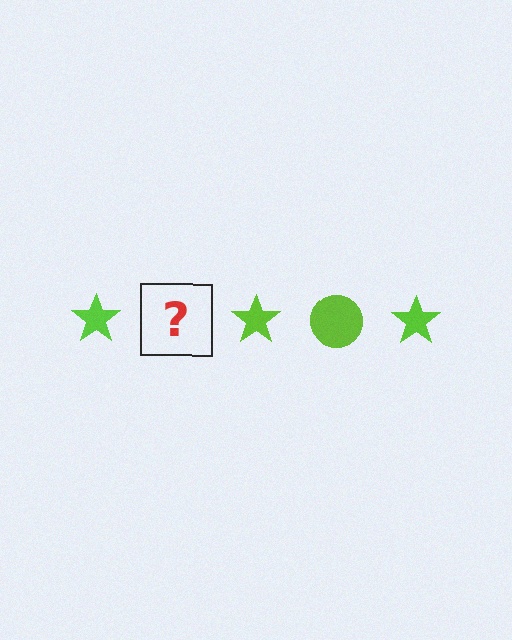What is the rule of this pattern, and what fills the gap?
The rule is that the pattern cycles through star, circle shapes in lime. The gap should be filled with a lime circle.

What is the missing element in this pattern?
The missing element is a lime circle.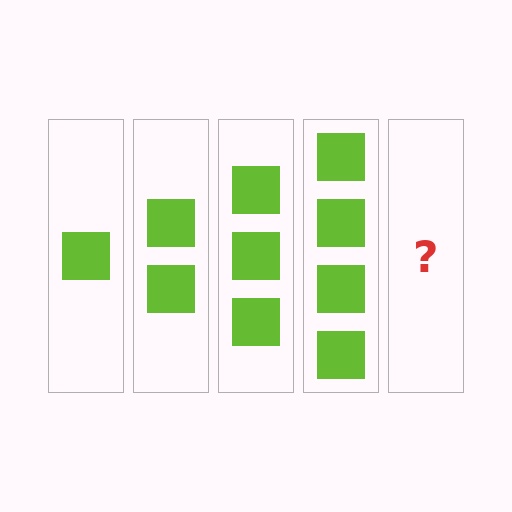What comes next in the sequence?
The next element should be 5 squares.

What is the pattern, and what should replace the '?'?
The pattern is that each step adds one more square. The '?' should be 5 squares.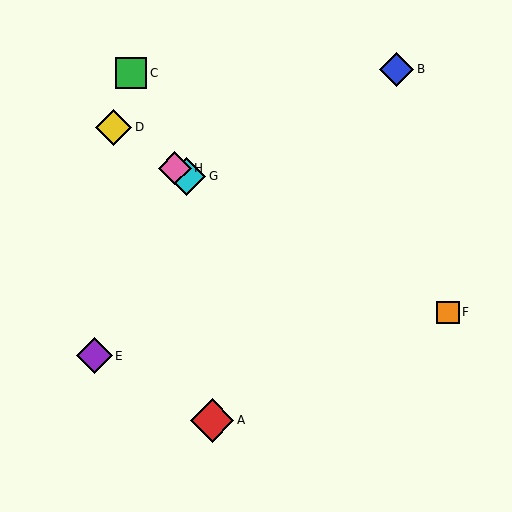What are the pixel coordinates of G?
Object G is at (187, 176).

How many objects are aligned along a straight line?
3 objects (D, G, H) are aligned along a straight line.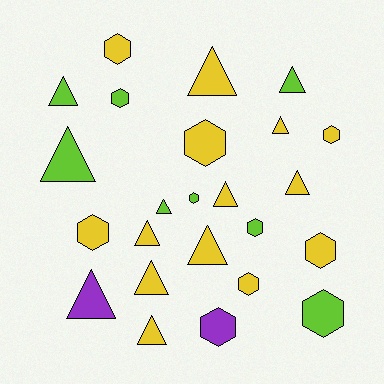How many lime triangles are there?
There are 4 lime triangles.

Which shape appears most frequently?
Triangle, with 13 objects.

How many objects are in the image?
There are 24 objects.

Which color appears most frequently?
Yellow, with 14 objects.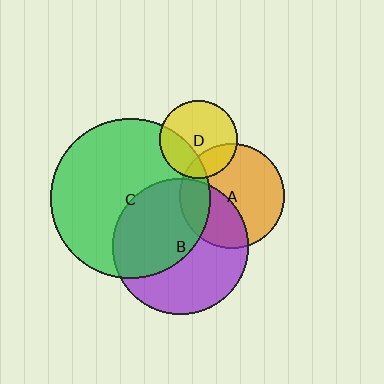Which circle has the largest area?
Circle C (green).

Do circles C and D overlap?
Yes.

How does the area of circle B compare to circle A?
Approximately 1.7 times.